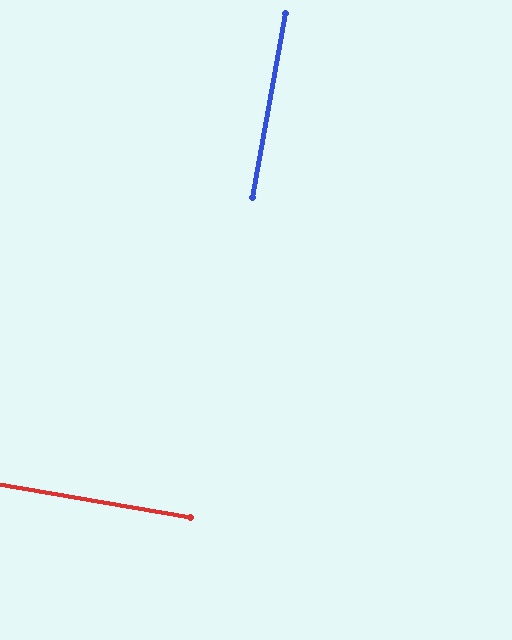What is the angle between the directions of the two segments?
Approximately 90 degrees.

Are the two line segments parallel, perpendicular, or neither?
Perpendicular — they meet at approximately 90°.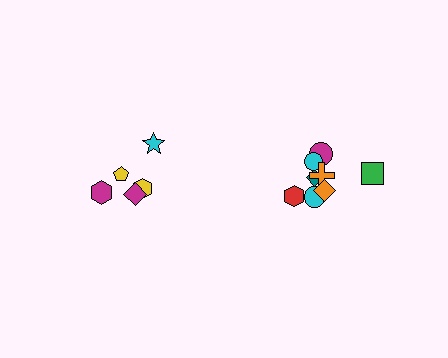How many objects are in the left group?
There are 5 objects.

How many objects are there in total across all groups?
There are 13 objects.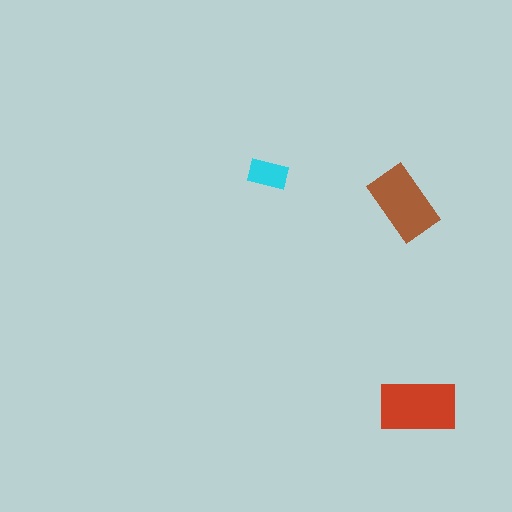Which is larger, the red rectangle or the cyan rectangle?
The red one.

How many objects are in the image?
There are 3 objects in the image.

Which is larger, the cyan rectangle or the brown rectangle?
The brown one.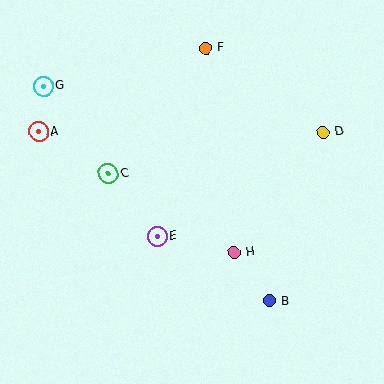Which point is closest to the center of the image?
Point E at (157, 236) is closest to the center.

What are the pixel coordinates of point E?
Point E is at (157, 236).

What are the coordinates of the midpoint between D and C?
The midpoint between D and C is at (216, 153).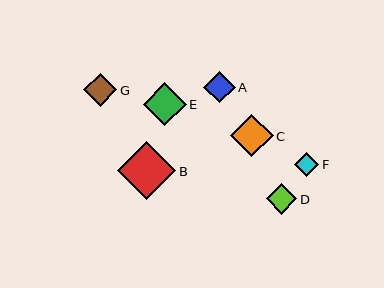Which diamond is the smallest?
Diamond F is the smallest with a size of approximately 24 pixels.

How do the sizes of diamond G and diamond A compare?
Diamond G and diamond A are approximately the same size.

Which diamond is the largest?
Diamond B is the largest with a size of approximately 58 pixels.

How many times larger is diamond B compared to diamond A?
Diamond B is approximately 1.8 times the size of diamond A.